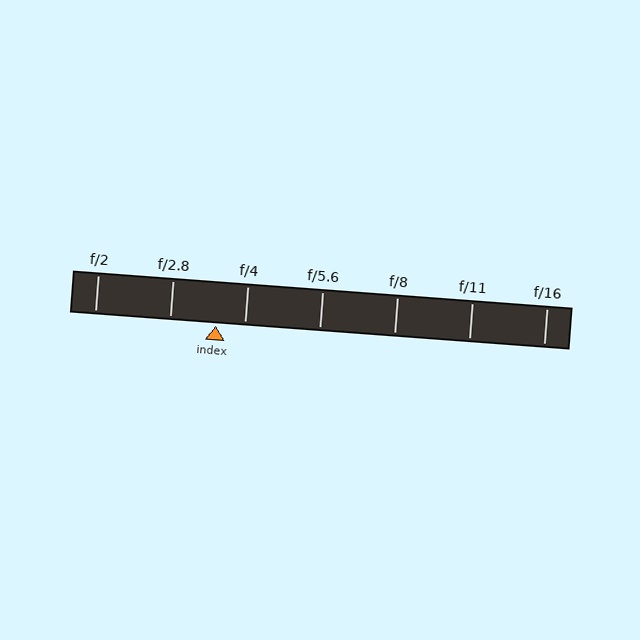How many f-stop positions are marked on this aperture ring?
There are 7 f-stop positions marked.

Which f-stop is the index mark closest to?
The index mark is closest to f/4.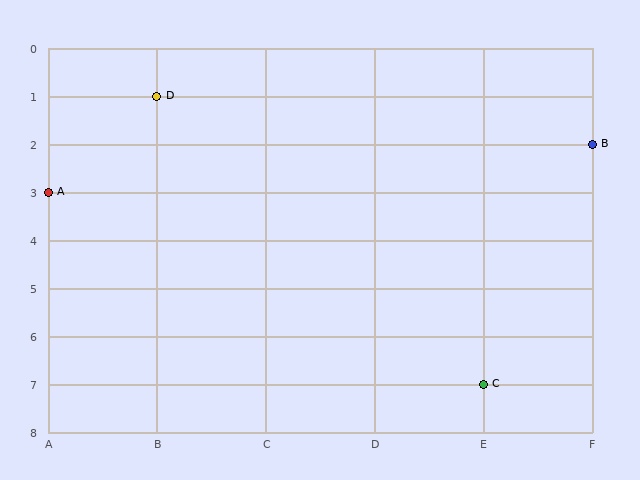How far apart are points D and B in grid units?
Points D and B are 4 columns and 1 row apart (about 4.1 grid units diagonally).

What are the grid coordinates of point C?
Point C is at grid coordinates (E, 7).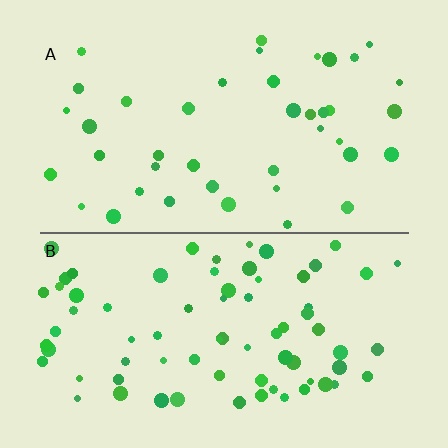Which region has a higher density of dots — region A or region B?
B (the bottom).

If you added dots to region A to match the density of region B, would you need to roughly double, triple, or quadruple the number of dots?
Approximately double.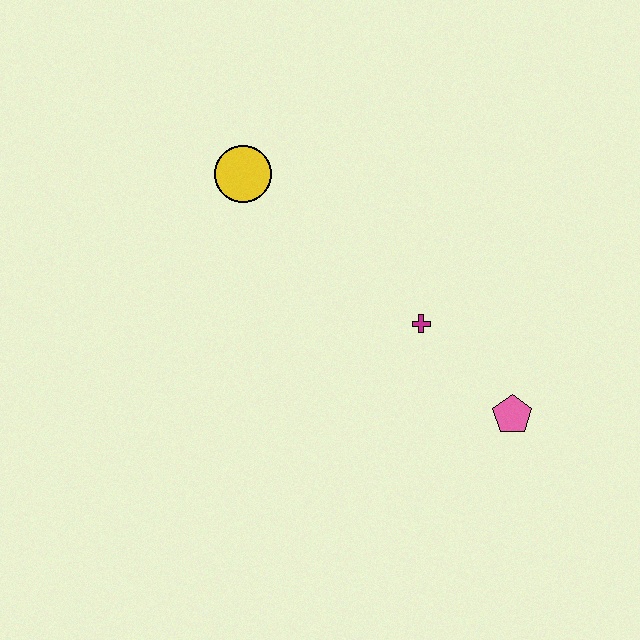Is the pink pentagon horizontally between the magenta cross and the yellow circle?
No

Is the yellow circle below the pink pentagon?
No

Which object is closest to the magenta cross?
The pink pentagon is closest to the magenta cross.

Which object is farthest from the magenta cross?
The yellow circle is farthest from the magenta cross.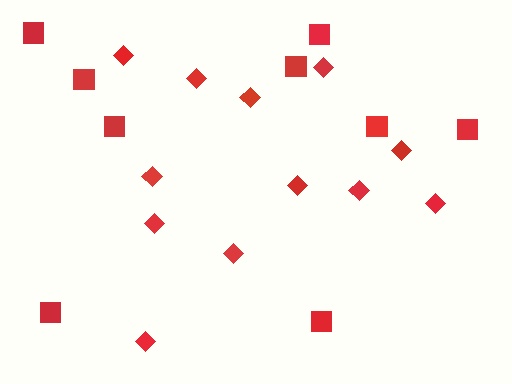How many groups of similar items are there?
There are 2 groups: one group of squares (9) and one group of diamonds (12).